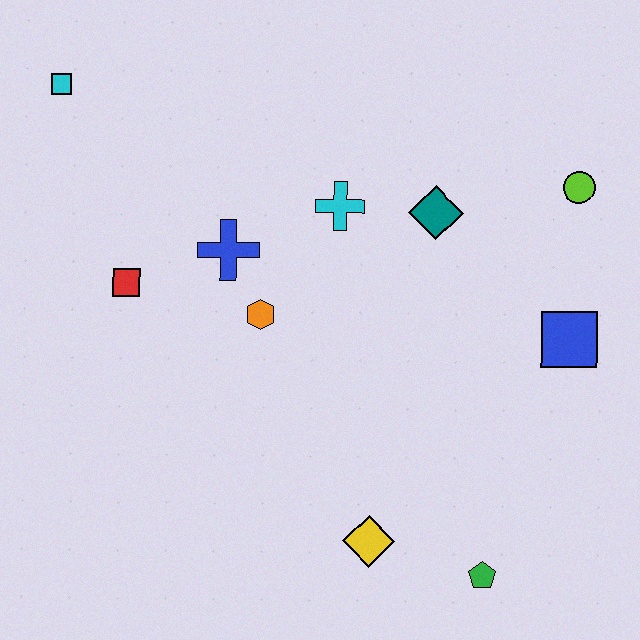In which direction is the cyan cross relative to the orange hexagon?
The cyan cross is above the orange hexagon.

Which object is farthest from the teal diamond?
The cyan square is farthest from the teal diamond.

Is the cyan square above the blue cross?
Yes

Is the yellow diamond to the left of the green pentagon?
Yes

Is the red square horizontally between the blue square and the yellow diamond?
No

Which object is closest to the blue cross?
The orange hexagon is closest to the blue cross.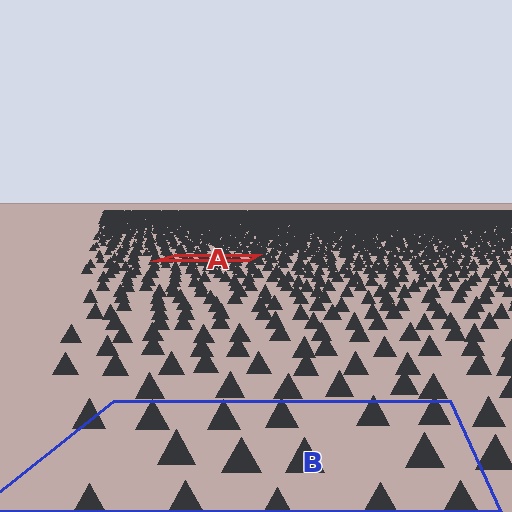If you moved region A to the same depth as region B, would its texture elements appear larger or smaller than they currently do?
They would appear larger. At a closer depth, the same texture elements are projected at a bigger on-screen size.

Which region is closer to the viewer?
Region B is closer. The texture elements there are larger and more spread out.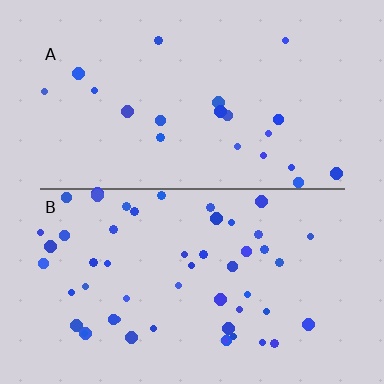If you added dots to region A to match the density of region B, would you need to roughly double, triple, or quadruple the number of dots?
Approximately triple.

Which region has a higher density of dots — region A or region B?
B (the bottom).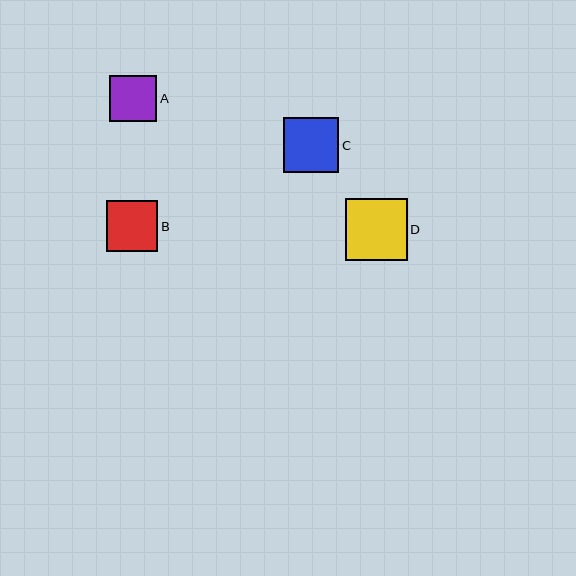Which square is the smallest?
Square A is the smallest with a size of approximately 47 pixels.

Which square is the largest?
Square D is the largest with a size of approximately 62 pixels.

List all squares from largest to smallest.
From largest to smallest: D, C, B, A.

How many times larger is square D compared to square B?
Square D is approximately 1.2 times the size of square B.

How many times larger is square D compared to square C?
Square D is approximately 1.1 times the size of square C.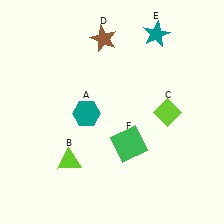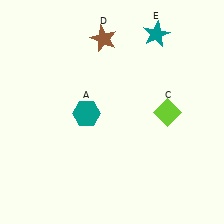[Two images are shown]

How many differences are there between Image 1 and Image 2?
There are 2 differences between the two images.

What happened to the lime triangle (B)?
The lime triangle (B) was removed in Image 2. It was in the bottom-left area of Image 1.